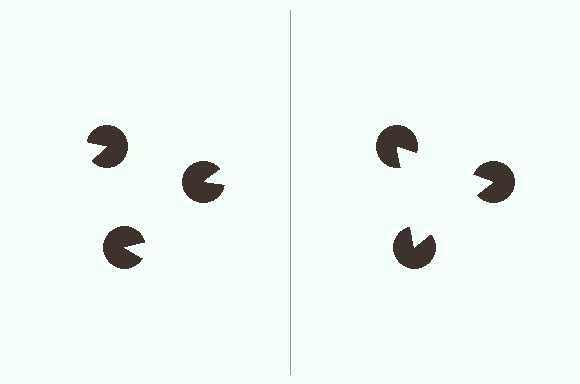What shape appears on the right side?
An illusory triangle.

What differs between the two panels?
The pac-man discs are positioned identically on both sides; only the wedge orientations differ. On the right they align to a triangle; on the left they are misaligned.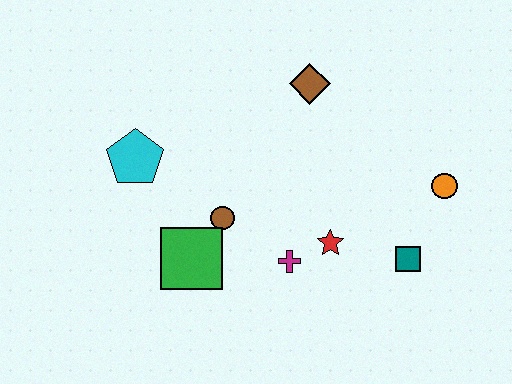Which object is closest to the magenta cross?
The red star is closest to the magenta cross.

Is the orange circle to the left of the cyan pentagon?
No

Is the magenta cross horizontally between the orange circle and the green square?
Yes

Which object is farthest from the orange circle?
The cyan pentagon is farthest from the orange circle.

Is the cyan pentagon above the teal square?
Yes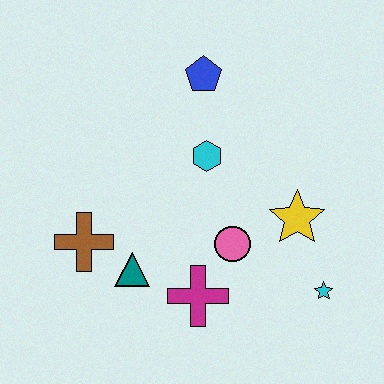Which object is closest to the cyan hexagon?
The blue pentagon is closest to the cyan hexagon.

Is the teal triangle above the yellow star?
No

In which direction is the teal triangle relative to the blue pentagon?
The teal triangle is below the blue pentagon.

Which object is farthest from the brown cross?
The cyan star is farthest from the brown cross.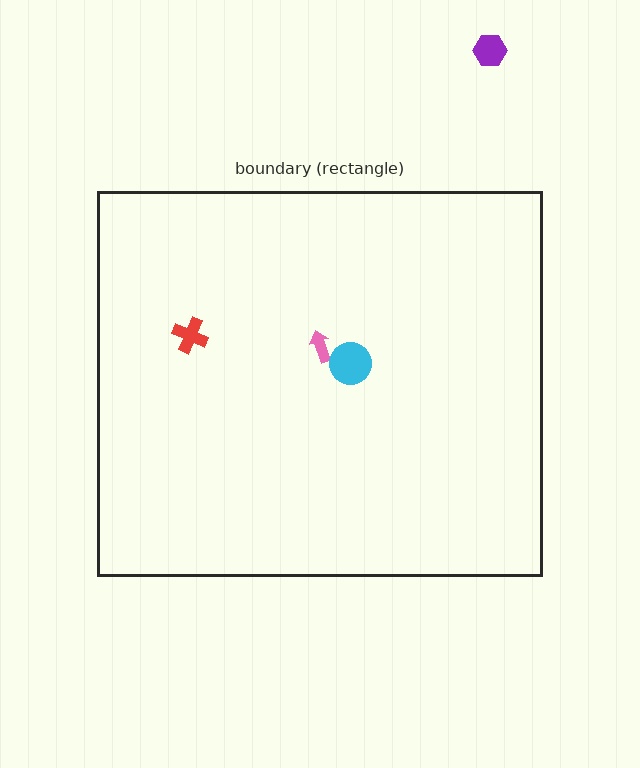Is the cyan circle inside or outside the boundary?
Inside.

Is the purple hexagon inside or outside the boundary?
Outside.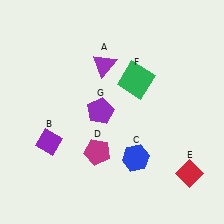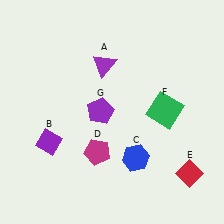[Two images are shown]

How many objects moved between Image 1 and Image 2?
1 object moved between the two images.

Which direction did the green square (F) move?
The green square (F) moved down.